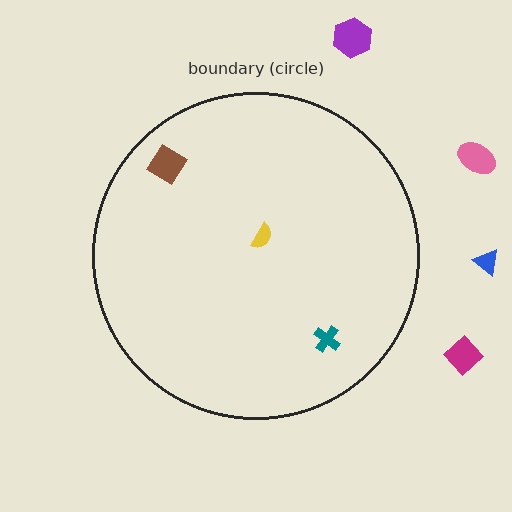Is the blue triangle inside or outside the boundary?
Outside.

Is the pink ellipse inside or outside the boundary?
Outside.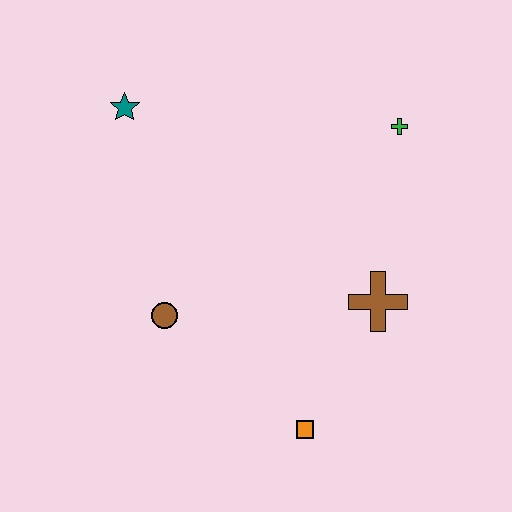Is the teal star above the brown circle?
Yes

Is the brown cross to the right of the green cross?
No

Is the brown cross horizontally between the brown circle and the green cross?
Yes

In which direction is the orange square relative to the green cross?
The orange square is below the green cross.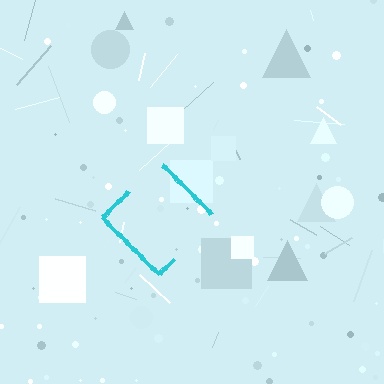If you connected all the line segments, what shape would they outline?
They would outline a diamond.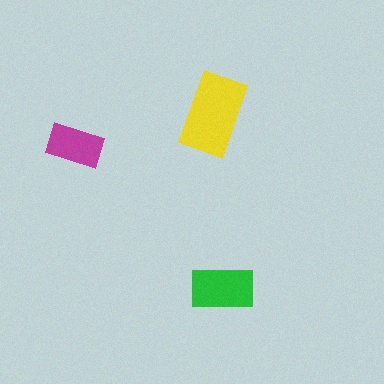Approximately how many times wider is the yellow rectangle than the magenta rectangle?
About 1.5 times wider.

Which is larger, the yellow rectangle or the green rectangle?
The yellow one.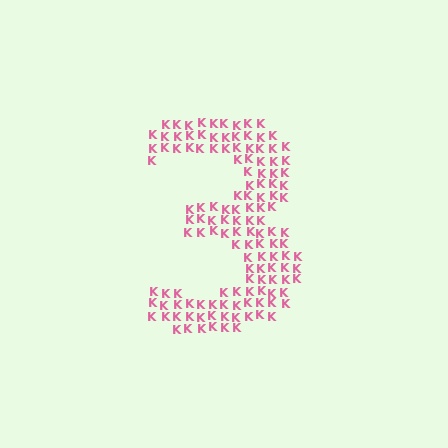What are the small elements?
The small elements are letter K's.